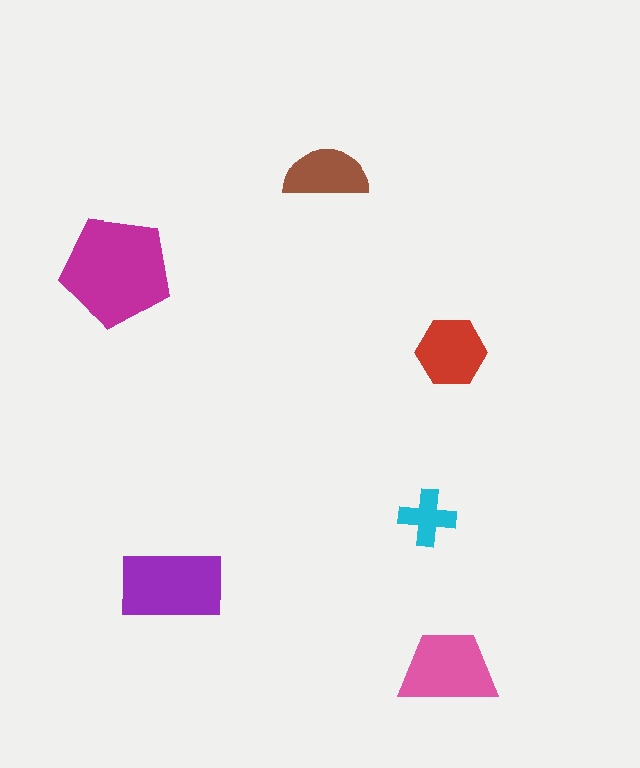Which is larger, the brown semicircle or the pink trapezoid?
The pink trapezoid.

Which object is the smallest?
The cyan cross.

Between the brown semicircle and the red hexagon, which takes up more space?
The red hexagon.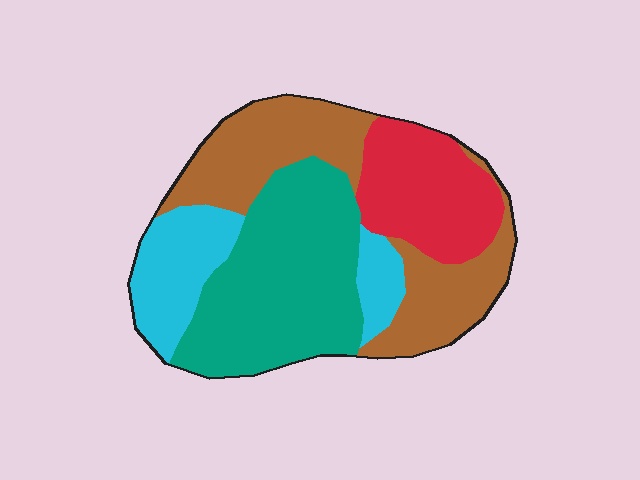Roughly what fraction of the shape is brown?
Brown covers about 30% of the shape.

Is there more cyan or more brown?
Brown.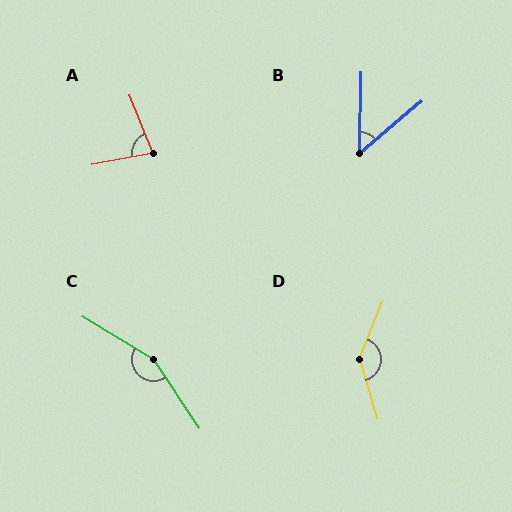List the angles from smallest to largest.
B (49°), A (78°), D (141°), C (155°).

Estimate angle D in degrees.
Approximately 141 degrees.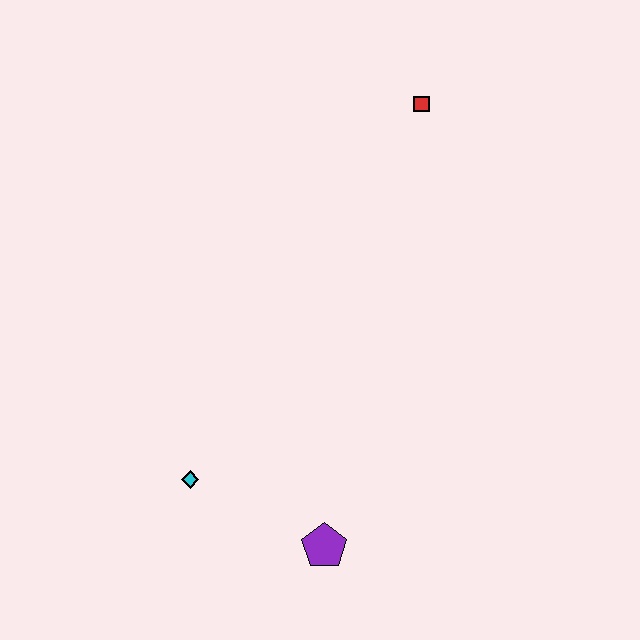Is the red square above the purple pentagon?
Yes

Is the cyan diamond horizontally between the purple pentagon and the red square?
No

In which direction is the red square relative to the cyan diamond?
The red square is above the cyan diamond.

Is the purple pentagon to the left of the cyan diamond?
No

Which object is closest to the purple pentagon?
The cyan diamond is closest to the purple pentagon.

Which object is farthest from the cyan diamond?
The red square is farthest from the cyan diamond.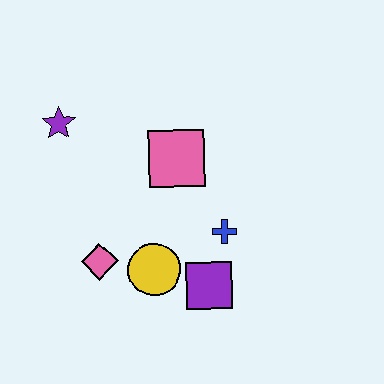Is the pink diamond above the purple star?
No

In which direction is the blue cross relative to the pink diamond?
The blue cross is to the right of the pink diamond.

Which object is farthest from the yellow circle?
The purple star is farthest from the yellow circle.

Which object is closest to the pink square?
The blue cross is closest to the pink square.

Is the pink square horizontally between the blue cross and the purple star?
Yes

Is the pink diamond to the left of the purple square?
Yes